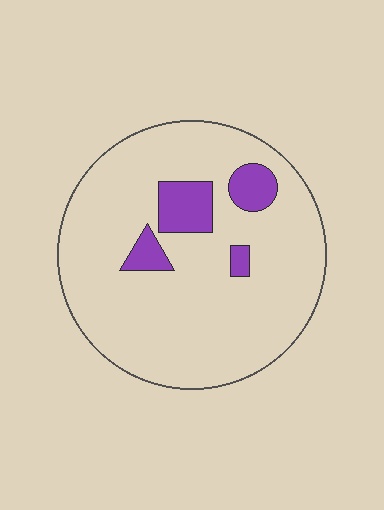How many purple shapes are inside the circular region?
4.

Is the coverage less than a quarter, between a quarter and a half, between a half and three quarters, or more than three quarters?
Less than a quarter.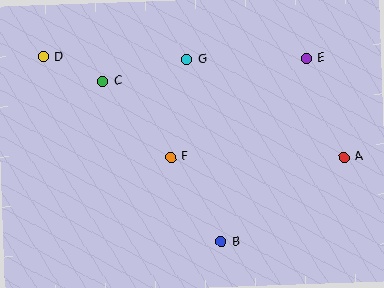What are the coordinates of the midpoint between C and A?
The midpoint between C and A is at (223, 119).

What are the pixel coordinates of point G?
Point G is at (187, 59).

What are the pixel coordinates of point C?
Point C is at (102, 82).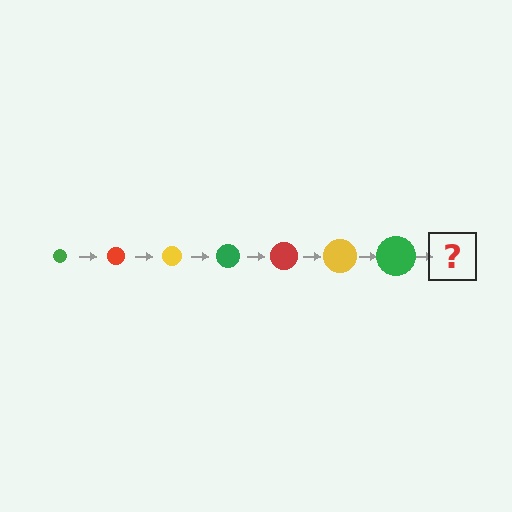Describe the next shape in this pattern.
It should be a red circle, larger than the previous one.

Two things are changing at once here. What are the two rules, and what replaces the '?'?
The two rules are that the circle grows larger each step and the color cycles through green, red, and yellow. The '?' should be a red circle, larger than the previous one.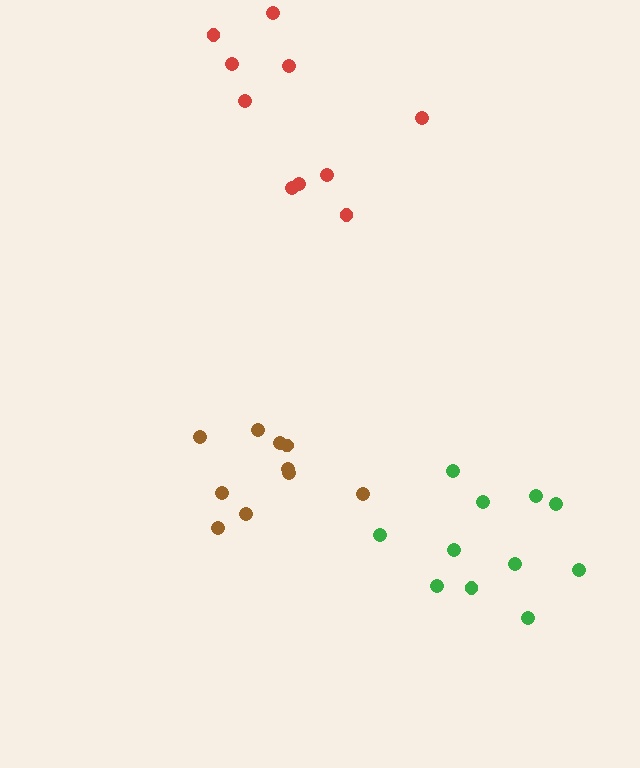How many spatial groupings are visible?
There are 3 spatial groupings.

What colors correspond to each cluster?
The clusters are colored: brown, green, red.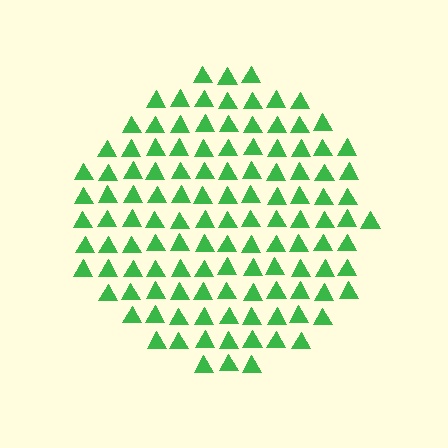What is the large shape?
The large shape is a circle.